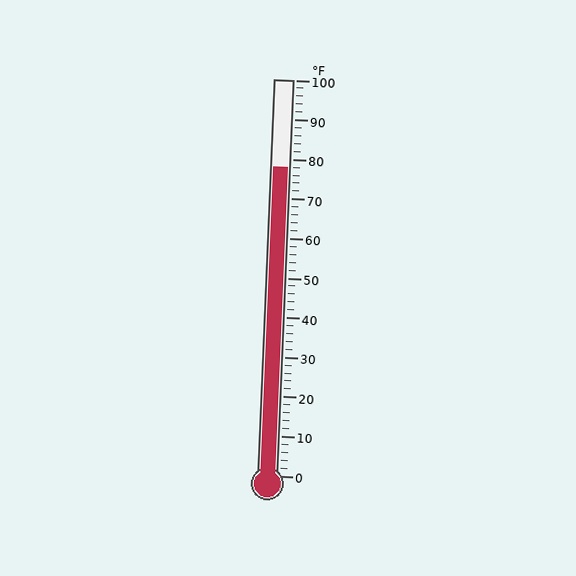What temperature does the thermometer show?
The thermometer shows approximately 78°F.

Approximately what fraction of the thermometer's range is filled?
The thermometer is filled to approximately 80% of its range.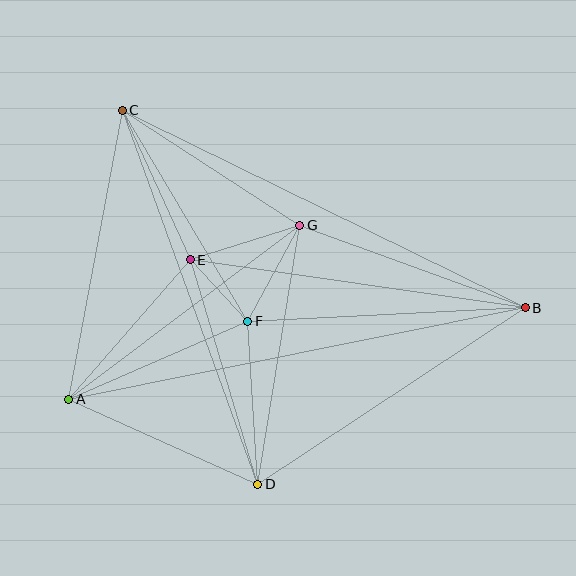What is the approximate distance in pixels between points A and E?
The distance between A and E is approximately 185 pixels.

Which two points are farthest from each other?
Points A and B are farthest from each other.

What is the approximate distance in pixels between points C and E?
The distance between C and E is approximately 164 pixels.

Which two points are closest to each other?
Points E and F are closest to each other.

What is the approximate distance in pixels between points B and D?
The distance between B and D is approximately 321 pixels.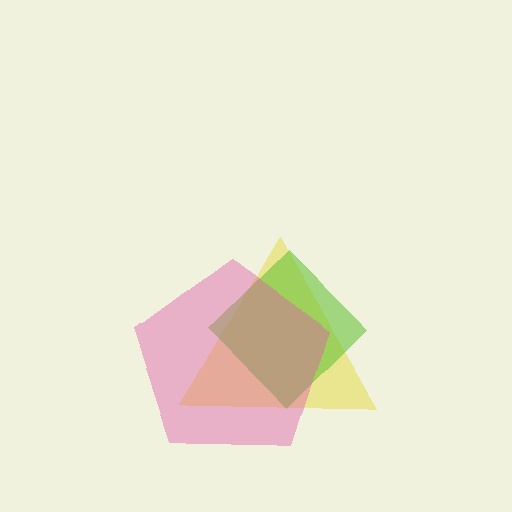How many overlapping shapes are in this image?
There are 3 overlapping shapes in the image.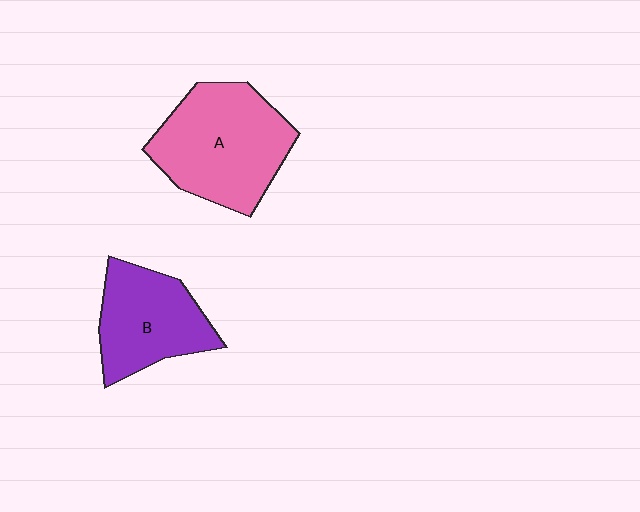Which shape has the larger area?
Shape A (pink).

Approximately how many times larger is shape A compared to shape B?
Approximately 1.4 times.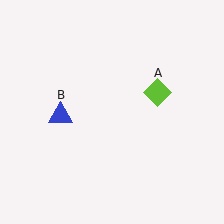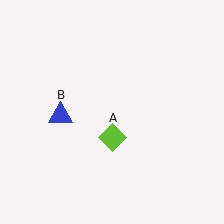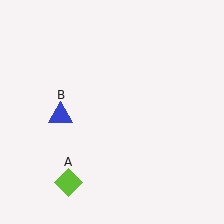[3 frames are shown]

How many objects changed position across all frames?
1 object changed position: lime diamond (object A).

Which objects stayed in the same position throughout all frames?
Blue triangle (object B) remained stationary.